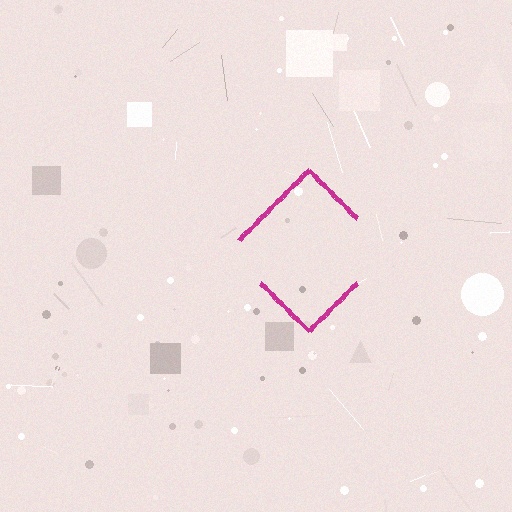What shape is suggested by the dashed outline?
The dashed outline suggests a diamond.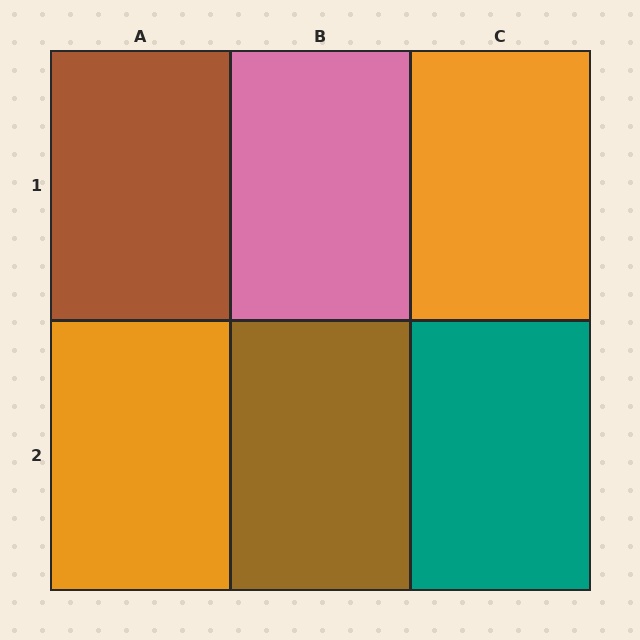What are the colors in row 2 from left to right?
Orange, brown, teal.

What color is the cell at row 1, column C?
Orange.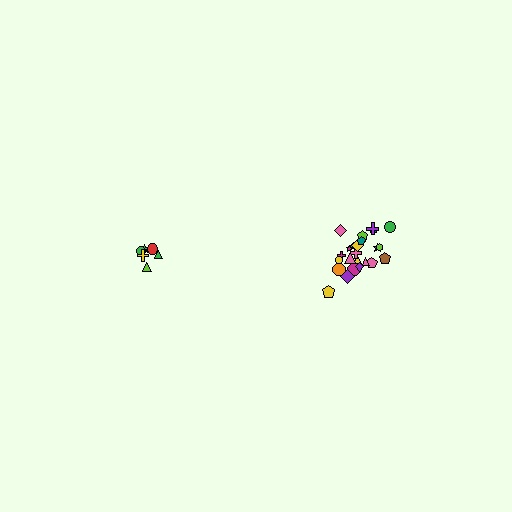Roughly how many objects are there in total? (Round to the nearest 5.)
Roughly 30 objects in total.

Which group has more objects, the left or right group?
The right group.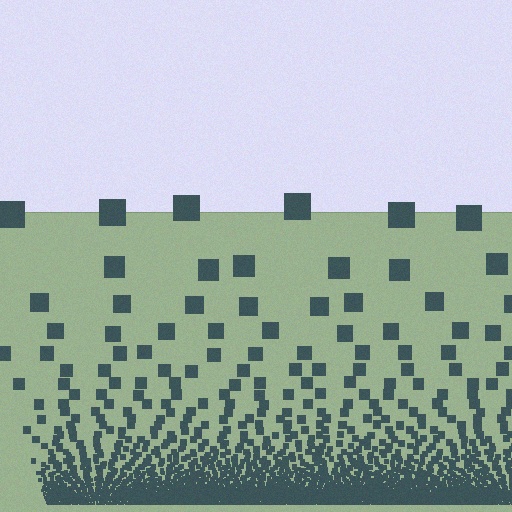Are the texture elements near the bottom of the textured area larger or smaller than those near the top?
Smaller. The gradient is inverted — elements near the bottom are smaller and denser.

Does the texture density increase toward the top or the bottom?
Density increases toward the bottom.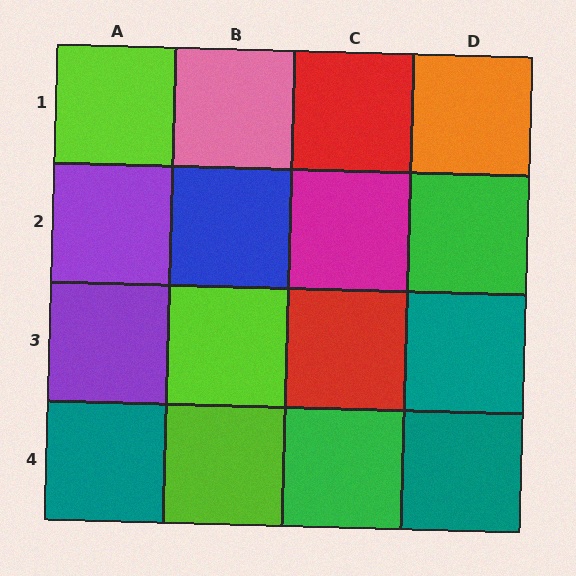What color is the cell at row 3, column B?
Lime.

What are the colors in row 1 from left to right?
Lime, pink, red, orange.